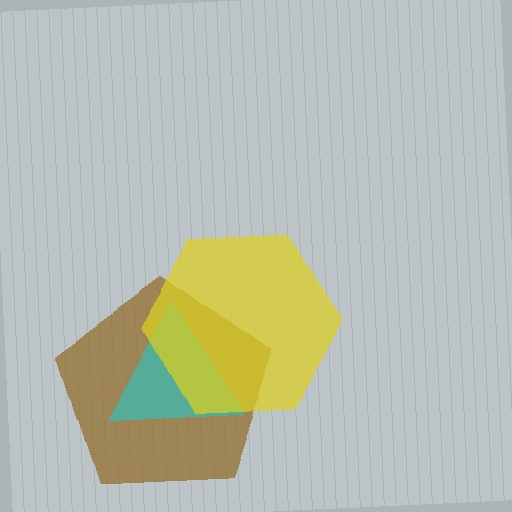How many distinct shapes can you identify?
There are 3 distinct shapes: a brown pentagon, a cyan triangle, a yellow hexagon.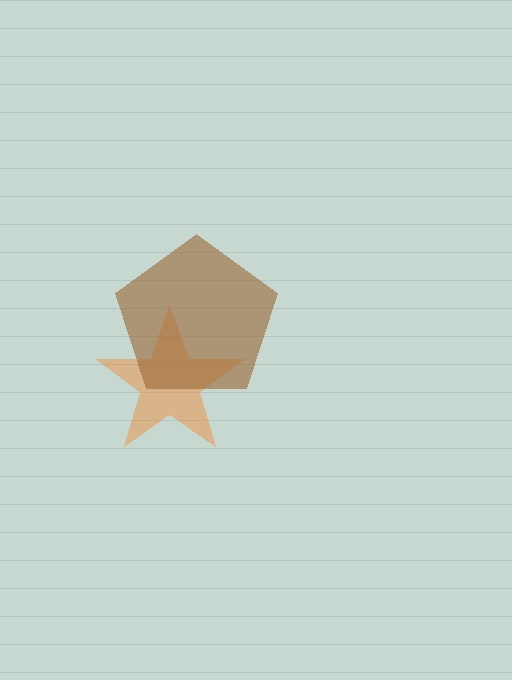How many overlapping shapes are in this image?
There are 2 overlapping shapes in the image.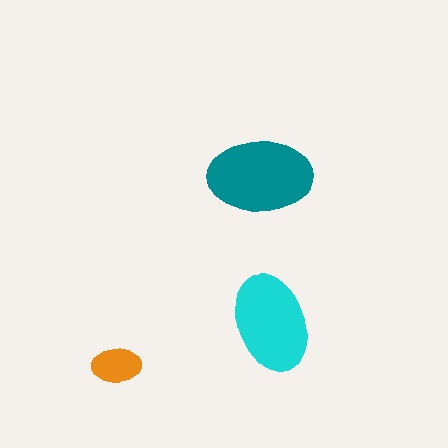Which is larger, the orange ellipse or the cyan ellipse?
The cyan one.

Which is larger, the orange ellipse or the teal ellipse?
The teal one.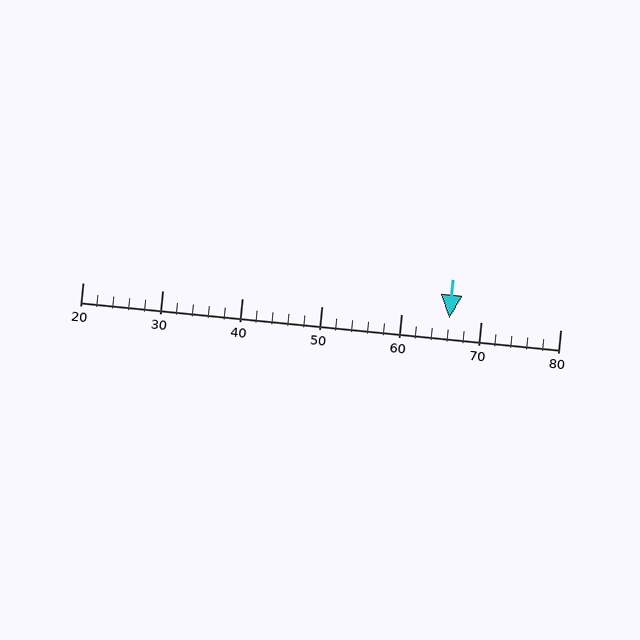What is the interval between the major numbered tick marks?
The major tick marks are spaced 10 units apart.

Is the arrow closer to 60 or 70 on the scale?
The arrow is closer to 70.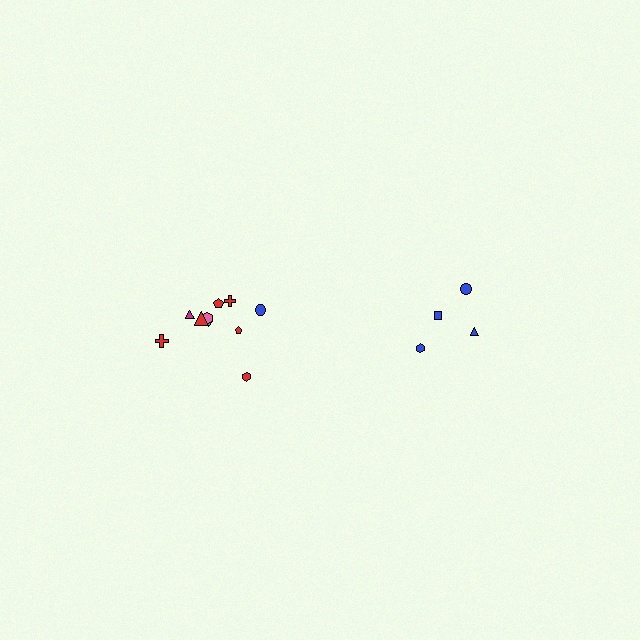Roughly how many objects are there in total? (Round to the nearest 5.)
Roughly 15 objects in total.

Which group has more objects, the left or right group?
The left group.